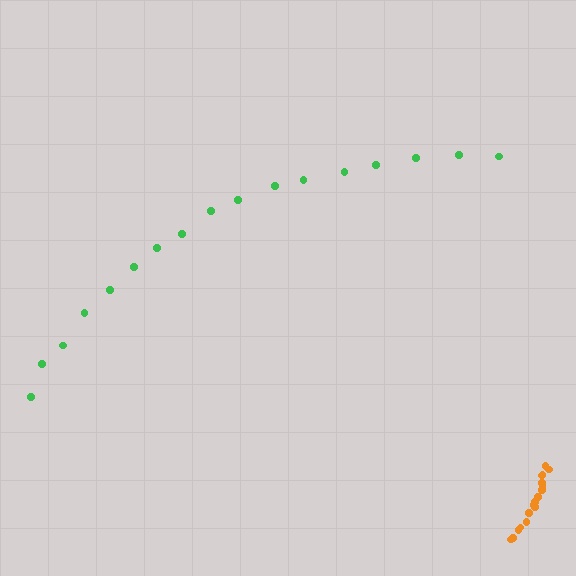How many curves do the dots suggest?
There are 2 distinct paths.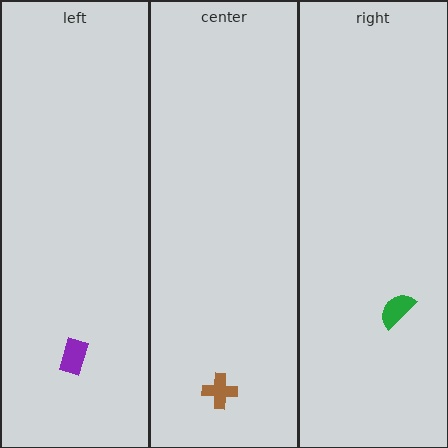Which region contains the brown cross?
The center region.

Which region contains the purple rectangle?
The left region.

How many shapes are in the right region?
1.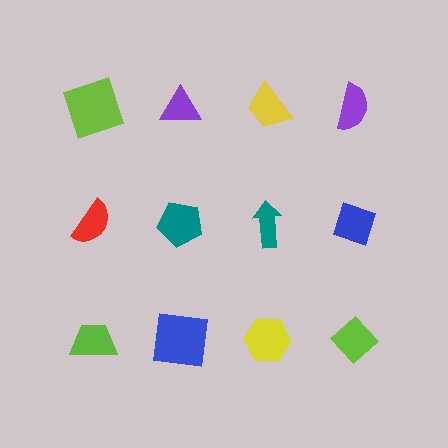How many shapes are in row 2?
4 shapes.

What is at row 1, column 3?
A yellow trapezoid.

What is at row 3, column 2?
A blue square.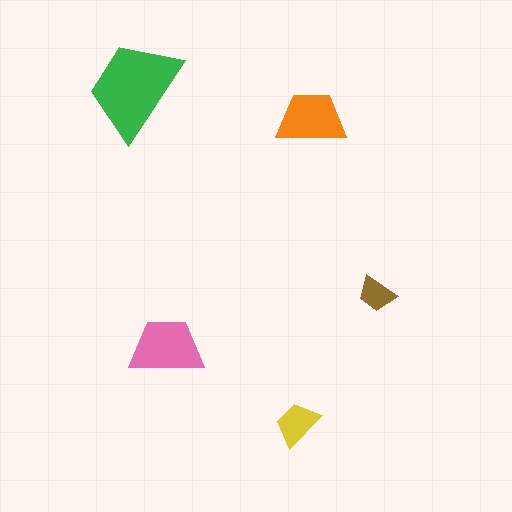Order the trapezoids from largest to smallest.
the green one, the pink one, the orange one, the yellow one, the brown one.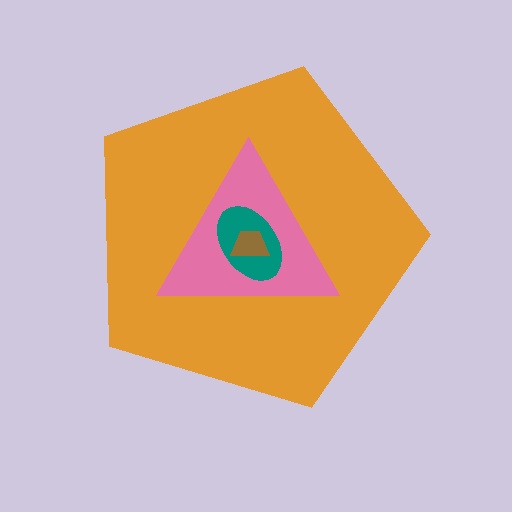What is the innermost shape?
The brown trapezoid.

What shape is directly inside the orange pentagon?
The pink triangle.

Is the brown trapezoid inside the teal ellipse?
Yes.